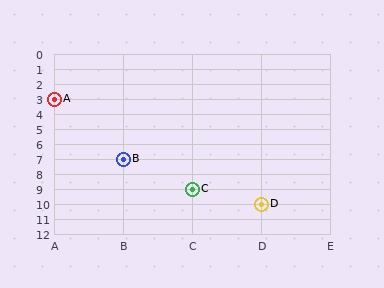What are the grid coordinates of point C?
Point C is at grid coordinates (C, 9).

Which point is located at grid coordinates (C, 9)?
Point C is at (C, 9).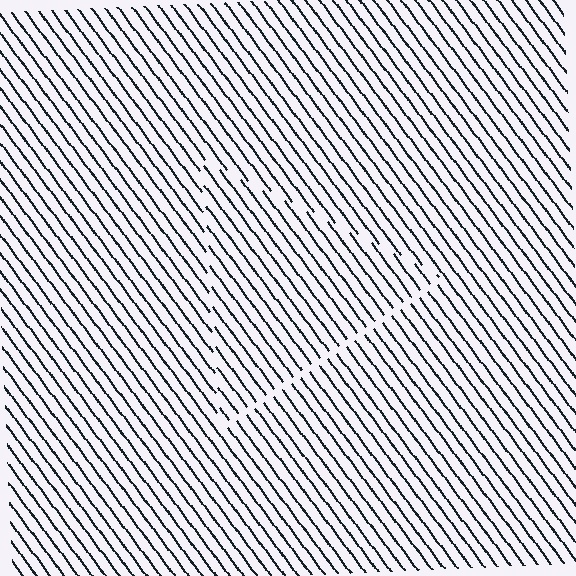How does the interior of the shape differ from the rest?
The interior of the shape contains the same grating, shifted by half a period — the contour is defined by the phase discontinuity where line-ends from the inner and outer gratings abut.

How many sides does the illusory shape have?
3 sides — the line-ends trace a triangle.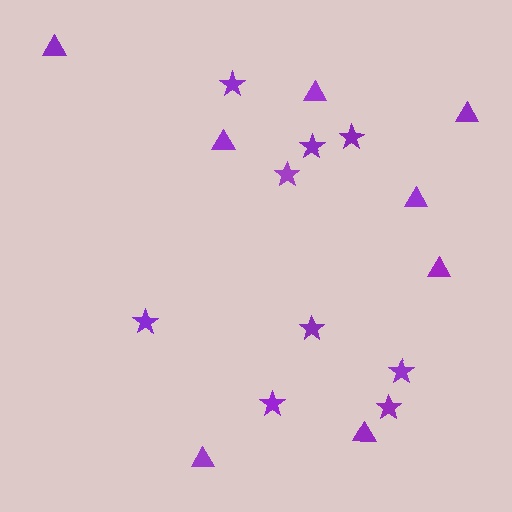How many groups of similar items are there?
There are 2 groups: one group of triangles (8) and one group of stars (9).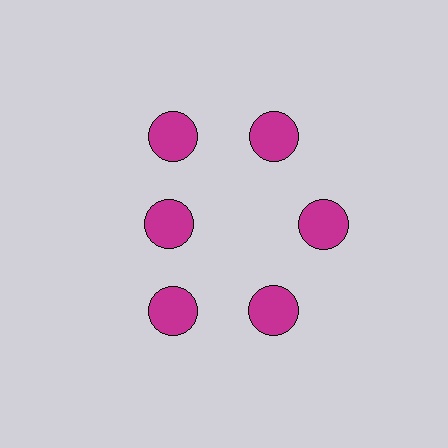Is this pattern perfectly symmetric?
No. The 6 magenta circles are arranged in a ring, but one element near the 9 o'clock position is pulled inward toward the center, breaking the 6-fold rotational symmetry.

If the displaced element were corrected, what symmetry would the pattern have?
It would have 6-fold rotational symmetry — the pattern would map onto itself every 60 degrees.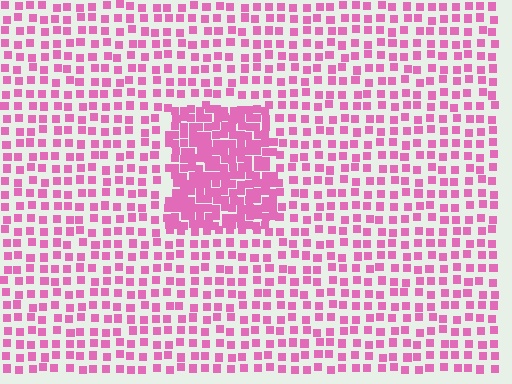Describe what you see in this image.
The image contains small pink elements arranged at two different densities. A rectangle-shaped region is visible where the elements are more densely packed than the surrounding area.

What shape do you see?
I see a rectangle.